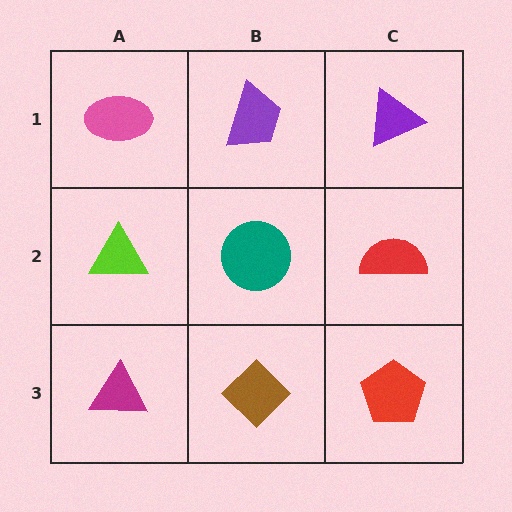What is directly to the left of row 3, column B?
A magenta triangle.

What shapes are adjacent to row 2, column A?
A pink ellipse (row 1, column A), a magenta triangle (row 3, column A), a teal circle (row 2, column B).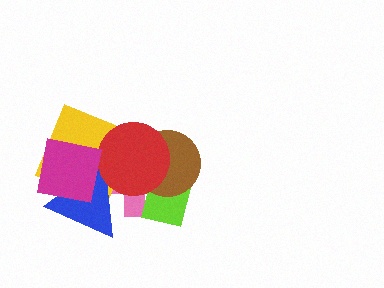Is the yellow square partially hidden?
Yes, it is partially covered by another shape.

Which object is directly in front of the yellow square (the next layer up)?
The blue triangle is directly in front of the yellow square.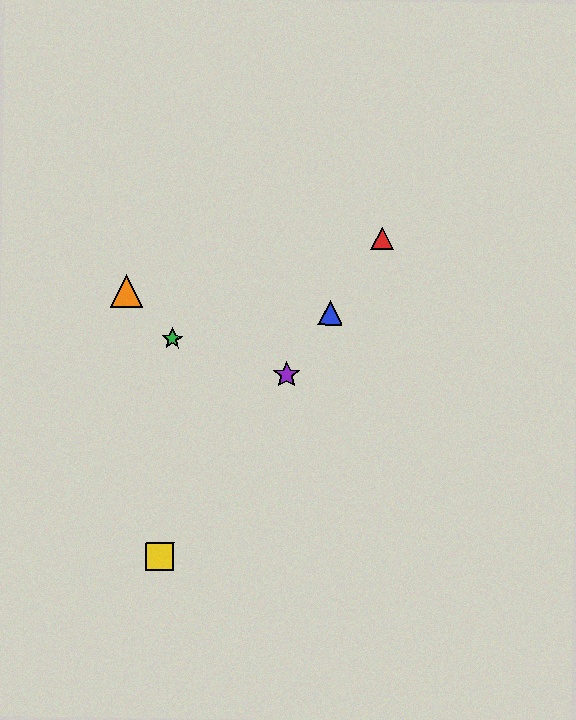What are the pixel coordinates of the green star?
The green star is at (173, 339).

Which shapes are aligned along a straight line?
The red triangle, the blue triangle, the yellow square, the purple star are aligned along a straight line.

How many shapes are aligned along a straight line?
4 shapes (the red triangle, the blue triangle, the yellow square, the purple star) are aligned along a straight line.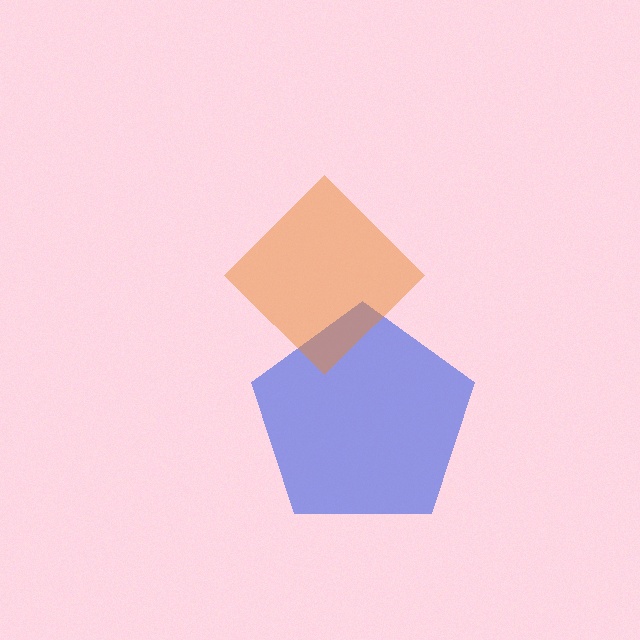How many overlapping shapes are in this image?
There are 2 overlapping shapes in the image.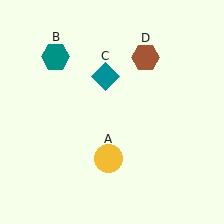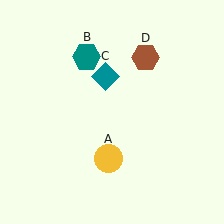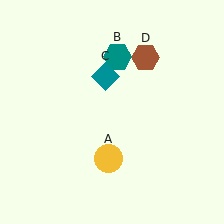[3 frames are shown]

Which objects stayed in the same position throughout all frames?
Yellow circle (object A) and teal diamond (object C) and brown hexagon (object D) remained stationary.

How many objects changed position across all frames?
1 object changed position: teal hexagon (object B).